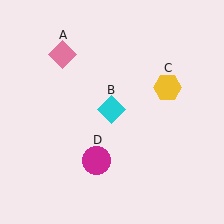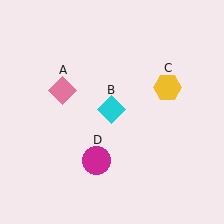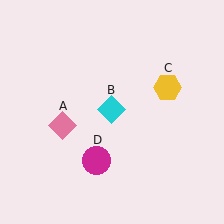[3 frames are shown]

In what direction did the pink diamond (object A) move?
The pink diamond (object A) moved down.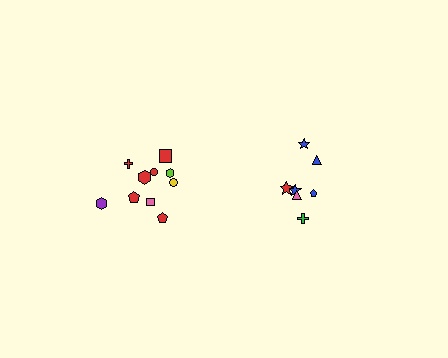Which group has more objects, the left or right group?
The left group.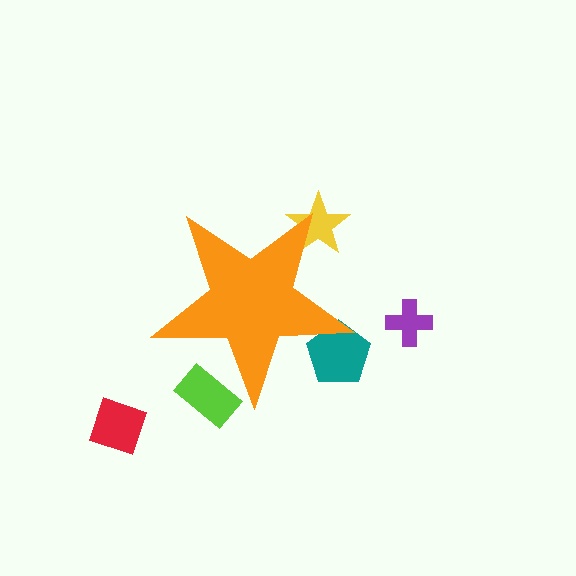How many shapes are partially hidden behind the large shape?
3 shapes are partially hidden.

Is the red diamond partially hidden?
No, the red diamond is fully visible.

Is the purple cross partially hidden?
No, the purple cross is fully visible.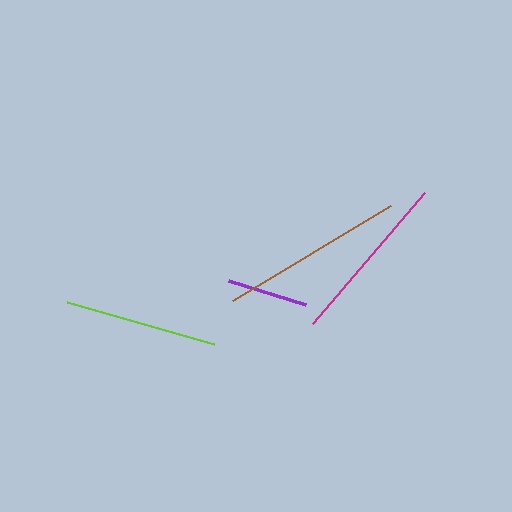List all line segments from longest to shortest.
From longest to shortest: brown, magenta, lime, purple.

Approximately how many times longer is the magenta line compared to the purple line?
The magenta line is approximately 2.1 times the length of the purple line.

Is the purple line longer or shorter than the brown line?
The brown line is longer than the purple line.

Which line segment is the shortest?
The purple line is the shortest at approximately 80 pixels.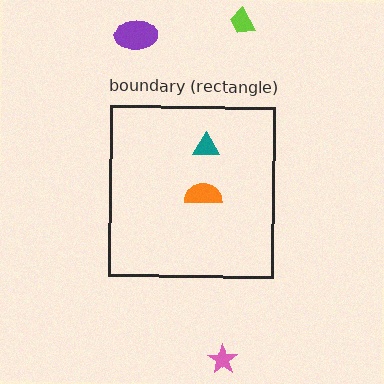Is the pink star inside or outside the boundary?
Outside.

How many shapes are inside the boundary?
2 inside, 3 outside.